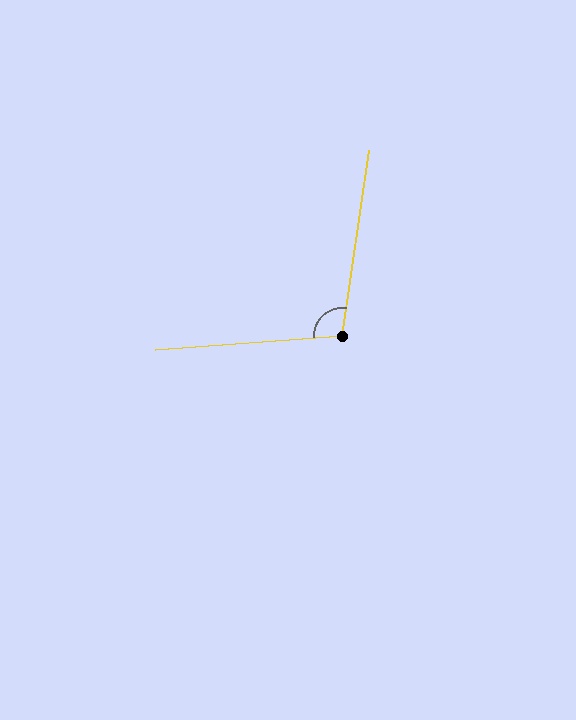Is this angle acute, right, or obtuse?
It is obtuse.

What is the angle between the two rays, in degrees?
Approximately 103 degrees.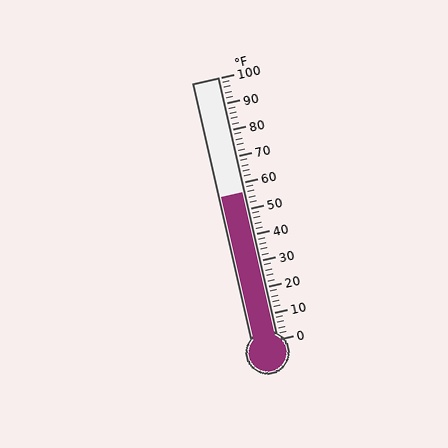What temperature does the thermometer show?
The thermometer shows approximately 56°F.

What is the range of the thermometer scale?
The thermometer scale ranges from 0°F to 100°F.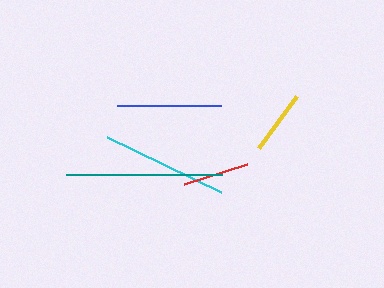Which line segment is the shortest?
The yellow line is the shortest at approximately 65 pixels.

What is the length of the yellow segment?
The yellow segment is approximately 65 pixels long.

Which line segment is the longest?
The teal line is the longest at approximately 156 pixels.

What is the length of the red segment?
The red segment is approximately 66 pixels long.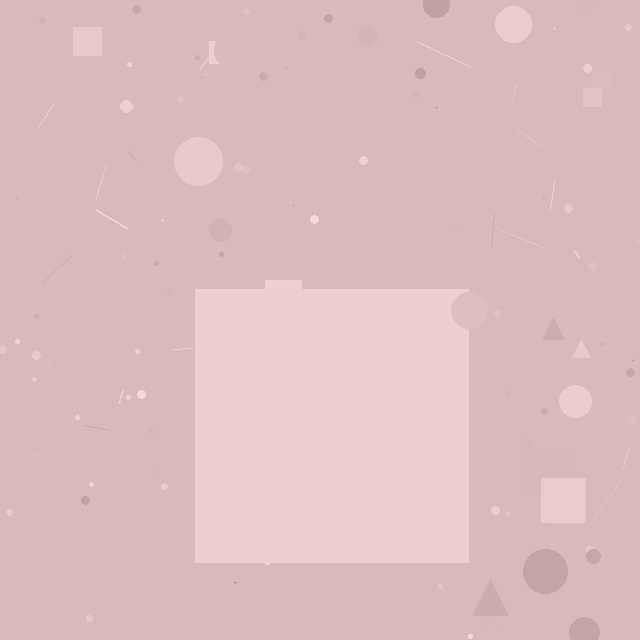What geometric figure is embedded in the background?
A square is embedded in the background.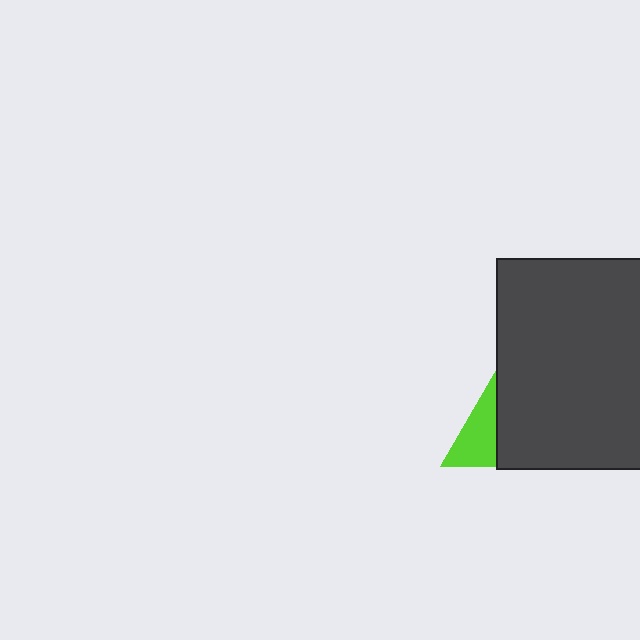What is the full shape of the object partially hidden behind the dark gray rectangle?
The partially hidden object is a lime triangle.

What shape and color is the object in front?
The object in front is a dark gray rectangle.